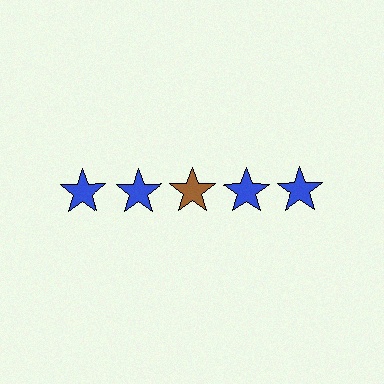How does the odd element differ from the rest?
It has a different color: brown instead of blue.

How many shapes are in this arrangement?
There are 5 shapes arranged in a grid pattern.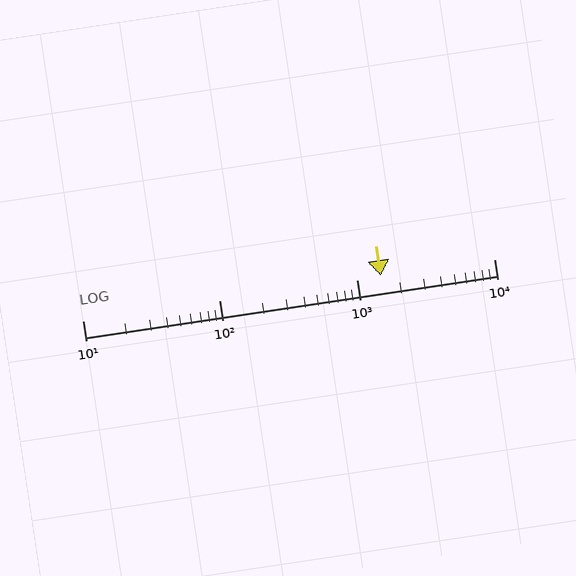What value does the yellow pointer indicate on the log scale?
The pointer indicates approximately 1500.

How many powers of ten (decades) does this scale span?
The scale spans 3 decades, from 10 to 10000.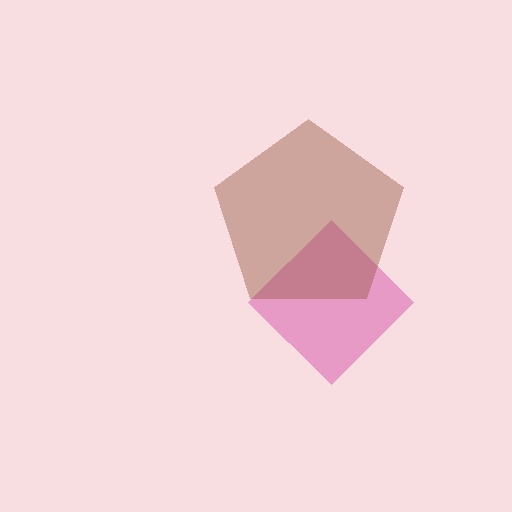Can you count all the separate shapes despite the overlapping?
Yes, there are 2 separate shapes.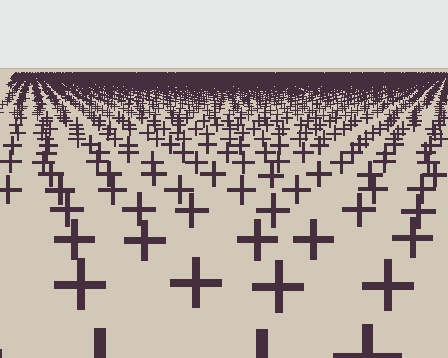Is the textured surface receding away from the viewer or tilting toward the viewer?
The surface is receding away from the viewer. Texture elements get smaller and denser toward the top.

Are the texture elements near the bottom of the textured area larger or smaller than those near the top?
Larger. Near the bottom, elements are closer to the viewer and appear at a bigger on-screen size.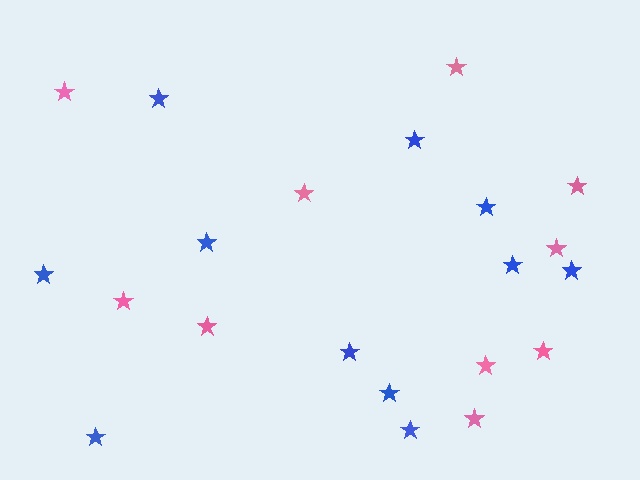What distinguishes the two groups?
There are 2 groups: one group of pink stars (10) and one group of blue stars (11).